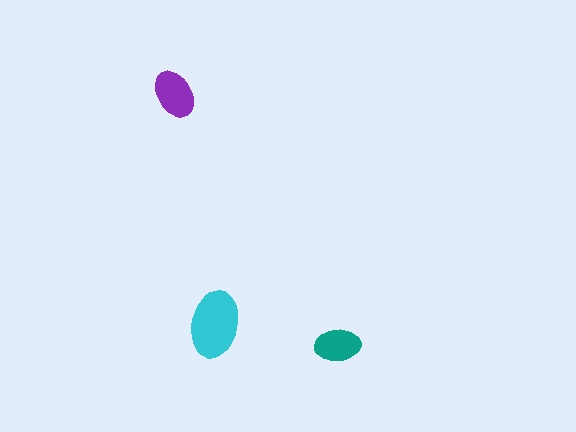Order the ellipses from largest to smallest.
the cyan one, the purple one, the teal one.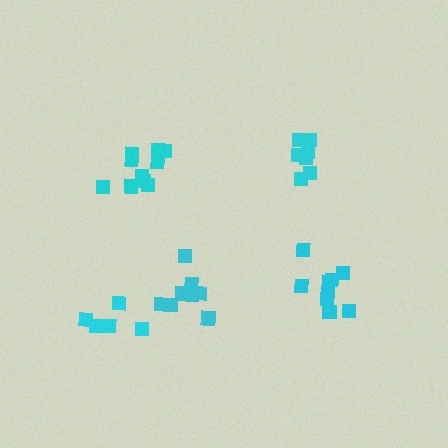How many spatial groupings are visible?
There are 5 spatial groupings.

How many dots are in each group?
Group 1: 10 dots, Group 2: 9 dots, Group 3: 8 dots, Group 4: 7 dots, Group 5: 5 dots (39 total).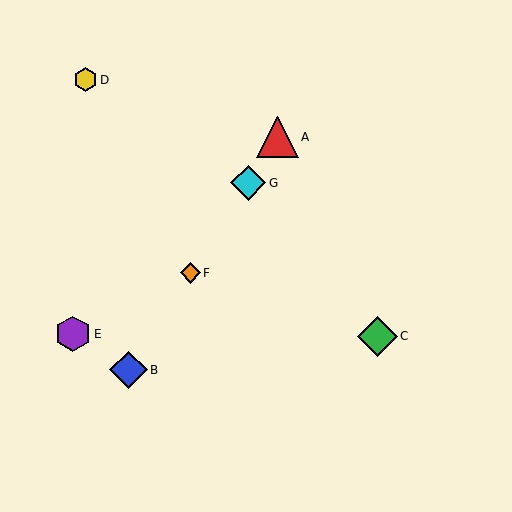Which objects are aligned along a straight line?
Objects A, B, F, G are aligned along a straight line.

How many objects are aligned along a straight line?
4 objects (A, B, F, G) are aligned along a straight line.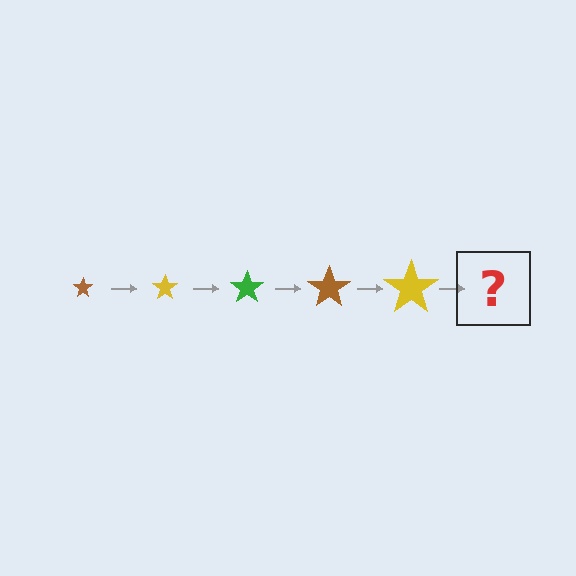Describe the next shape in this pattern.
It should be a green star, larger than the previous one.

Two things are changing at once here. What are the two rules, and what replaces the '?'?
The two rules are that the star grows larger each step and the color cycles through brown, yellow, and green. The '?' should be a green star, larger than the previous one.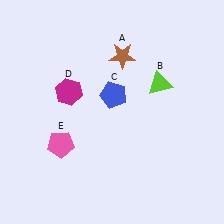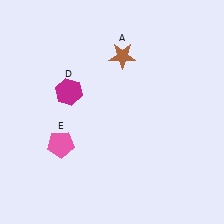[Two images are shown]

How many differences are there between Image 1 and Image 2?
There are 2 differences between the two images.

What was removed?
The blue pentagon (C), the lime triangle (B) were removed in Image 2.